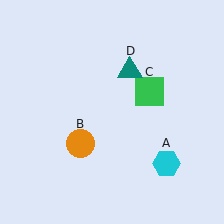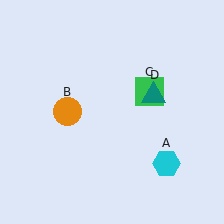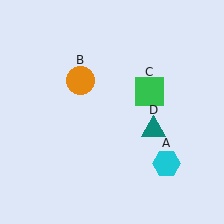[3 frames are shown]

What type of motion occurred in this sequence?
The orange circle (object B), teal triangle (object D) rotated clockwise around the center of the scene.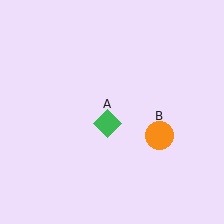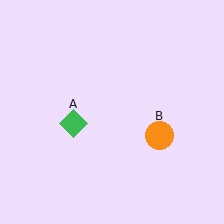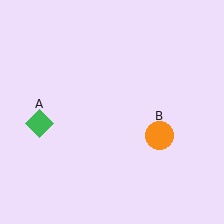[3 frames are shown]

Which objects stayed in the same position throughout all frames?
Orange circle (object B) remained stationary.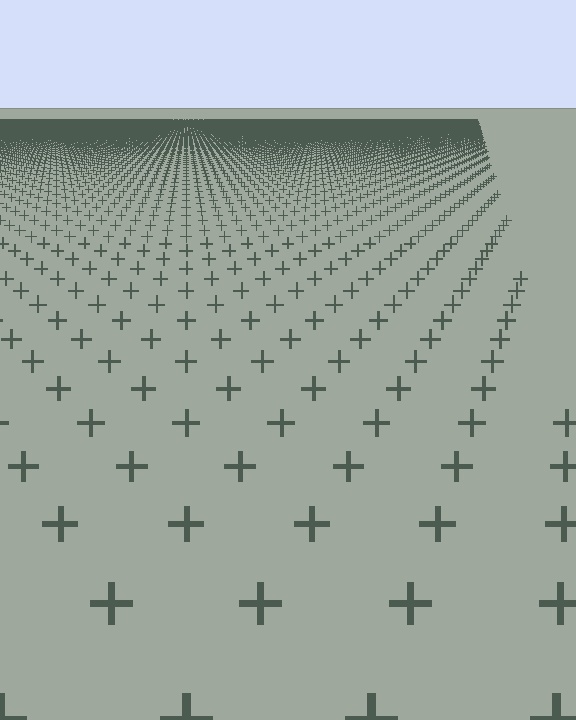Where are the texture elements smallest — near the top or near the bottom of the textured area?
Near the top.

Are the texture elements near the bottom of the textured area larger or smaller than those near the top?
Larger. Near the bottom, elements are closer to the viewer and appear at a bigger on-screen size.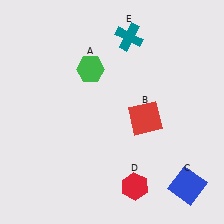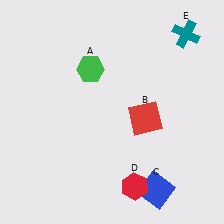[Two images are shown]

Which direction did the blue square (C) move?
The blue square (C) moved left.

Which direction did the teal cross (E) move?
The teal cross (E) moved right.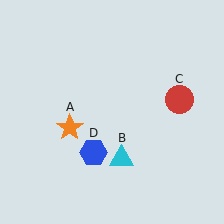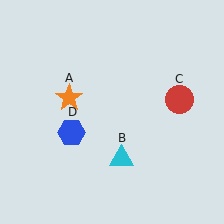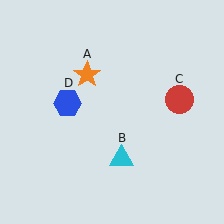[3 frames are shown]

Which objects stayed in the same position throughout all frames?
Cyan triangle (object B) and red circle (object C) remained stationary.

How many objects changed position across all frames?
2 objects changed position: orange star (object A), blue hexagon (object D).